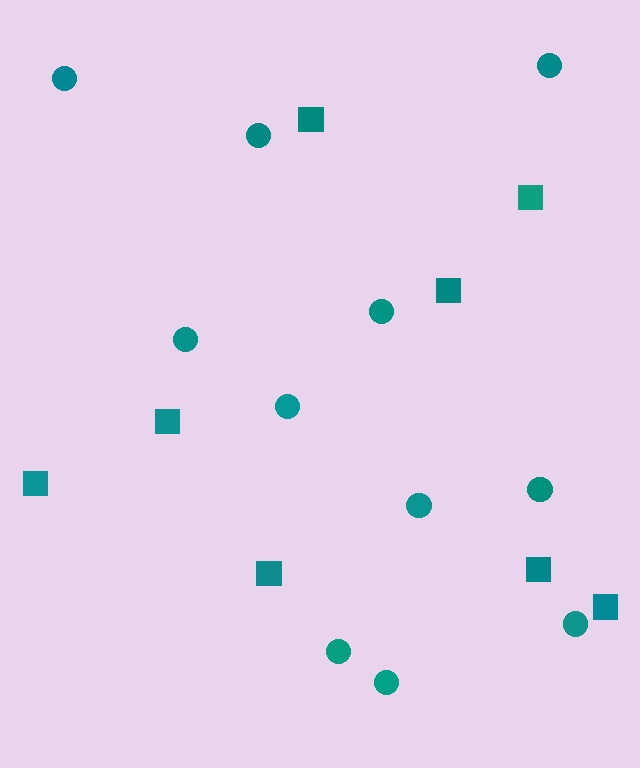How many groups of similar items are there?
There are 2 groups: one group of squares (8) and one group of circles (11).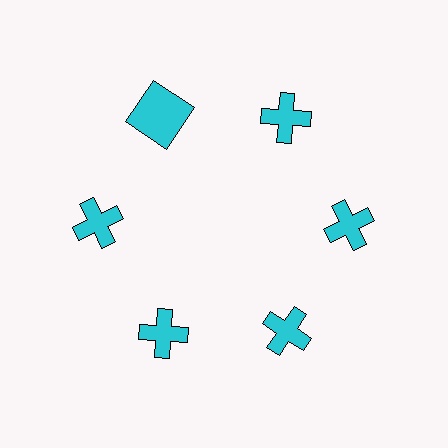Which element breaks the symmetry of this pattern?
The cyan square at roughly the 11 o'clock position breaks the symmetry. All other shapes are cyan crosses.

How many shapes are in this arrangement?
There are 6 shapes arranged in a ring pattern.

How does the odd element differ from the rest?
It has a different shape: square instead of cross.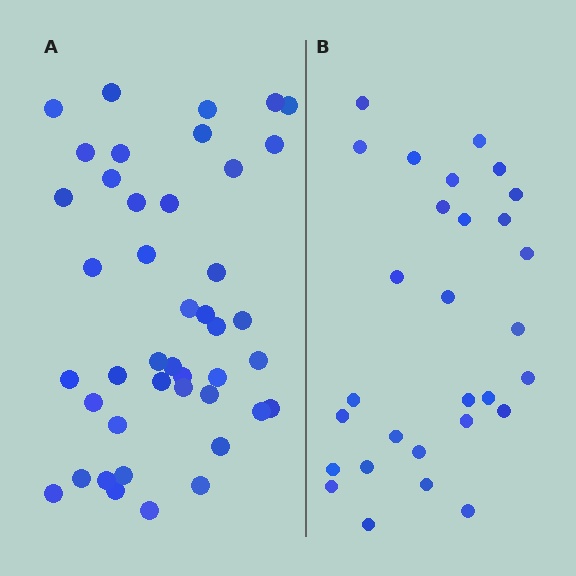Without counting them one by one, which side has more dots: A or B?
Region A (the left region) has more dots.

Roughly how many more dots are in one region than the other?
Region A has approximately 15 more dots than region B.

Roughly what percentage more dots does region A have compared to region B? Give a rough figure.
About 50% more.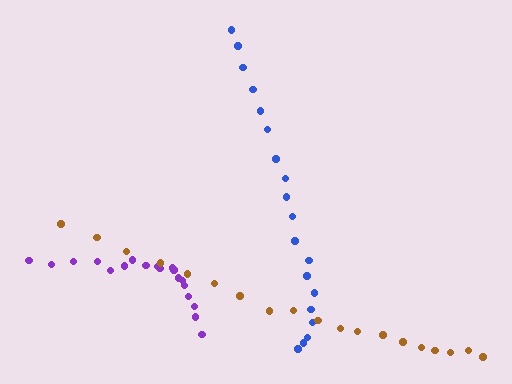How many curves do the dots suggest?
There are 3 distinct paths.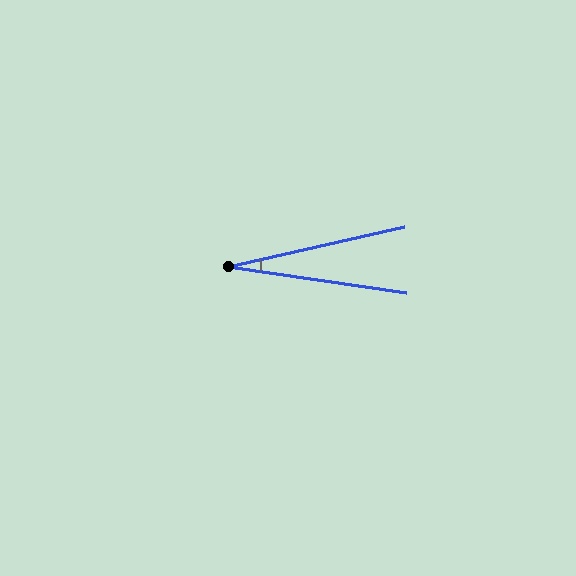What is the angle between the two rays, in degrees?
Approximately 21 degrees.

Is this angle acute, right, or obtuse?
It is acute.